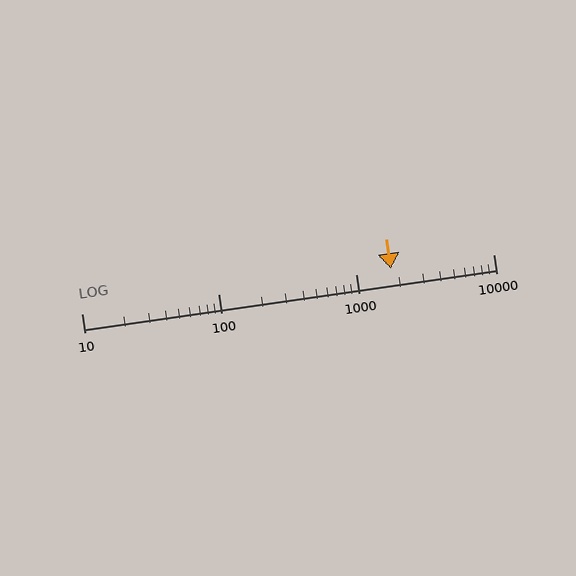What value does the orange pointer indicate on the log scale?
The pointer indicates approximately 1800.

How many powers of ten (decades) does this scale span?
The scale spans 3 decades, from 10 to 10000.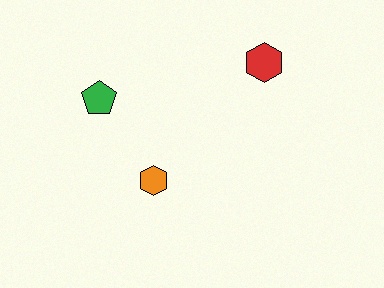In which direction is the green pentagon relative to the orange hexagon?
The green pentagon is above the orange hexagon.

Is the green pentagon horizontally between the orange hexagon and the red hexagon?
No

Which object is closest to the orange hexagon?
The green pentagon is closest to the orange hexagon.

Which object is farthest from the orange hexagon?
The red hexagon is farthest from the orange hexagon.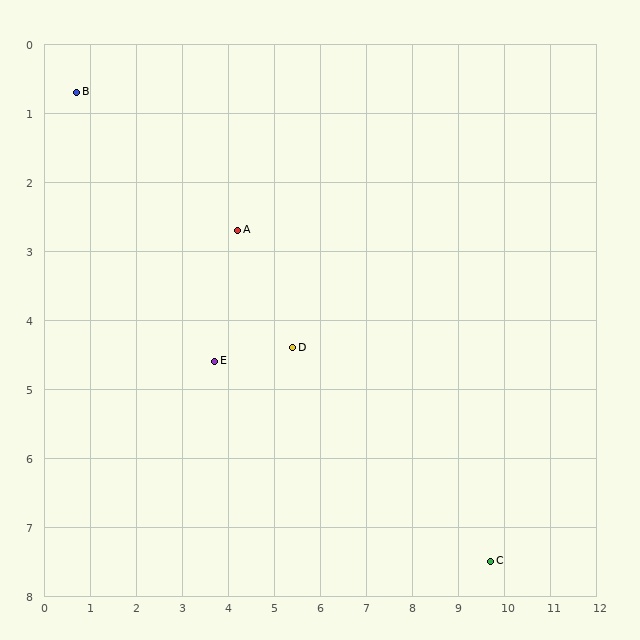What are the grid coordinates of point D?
Point D is at approximately (5.4, 4.4).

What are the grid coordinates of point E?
Point E is at approximately (3.7, 4.6).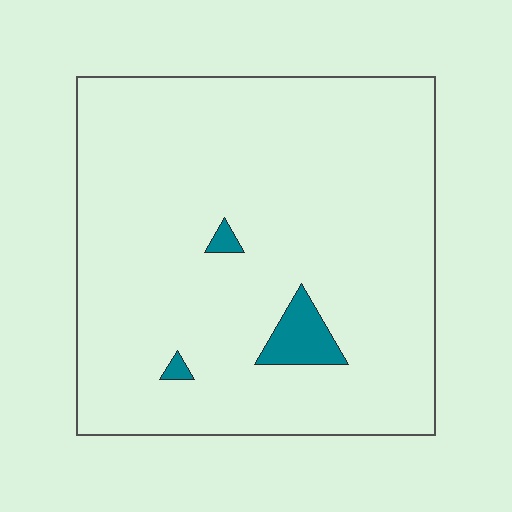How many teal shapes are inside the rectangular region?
3.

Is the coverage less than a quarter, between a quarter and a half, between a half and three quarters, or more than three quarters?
Less than a quarter.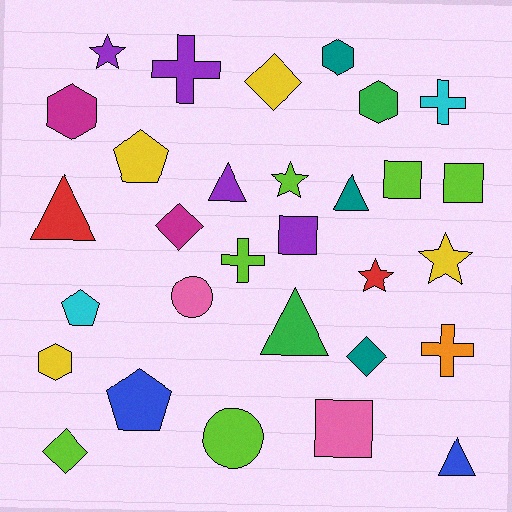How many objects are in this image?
There are 30 objects.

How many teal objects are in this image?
There are 3 teal objects.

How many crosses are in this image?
There are 4 crosses.